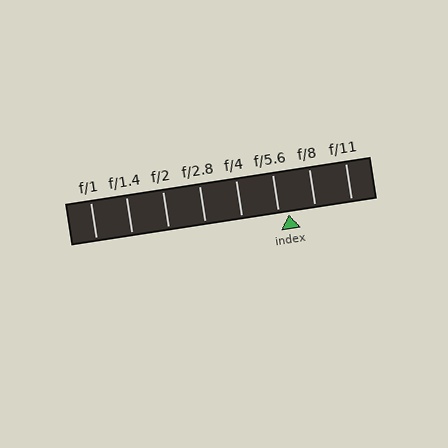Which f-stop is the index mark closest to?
The index mark is closest to f/5.6.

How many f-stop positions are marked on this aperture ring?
There are 8 f-stop positions marked.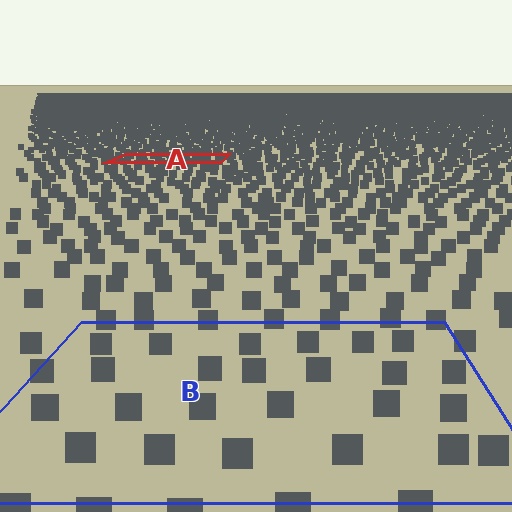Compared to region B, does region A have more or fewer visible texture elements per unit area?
Region A has more texture elements per unit area — they are packed more densely because it is farther away.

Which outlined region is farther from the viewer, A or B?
Region A is farther from the viewer — the texture elements inside it appear smaller and more densely packed.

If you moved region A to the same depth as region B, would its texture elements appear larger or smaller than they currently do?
They would appear larger. At a closer depth, the same texture elements are projected at a bigger on-screen size.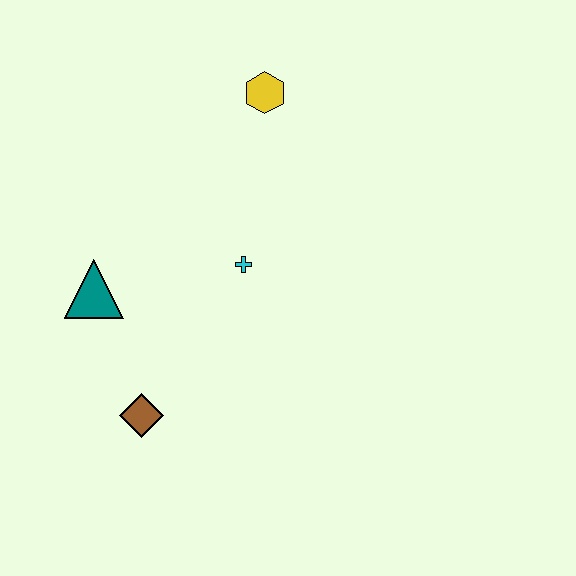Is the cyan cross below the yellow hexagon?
Yes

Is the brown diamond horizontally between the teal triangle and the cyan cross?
Yes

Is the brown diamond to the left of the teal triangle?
No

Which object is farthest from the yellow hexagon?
The brown diamond is farthest from the yellow hexagon.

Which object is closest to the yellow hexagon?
The cyan cross is closest to the yellow hexagon.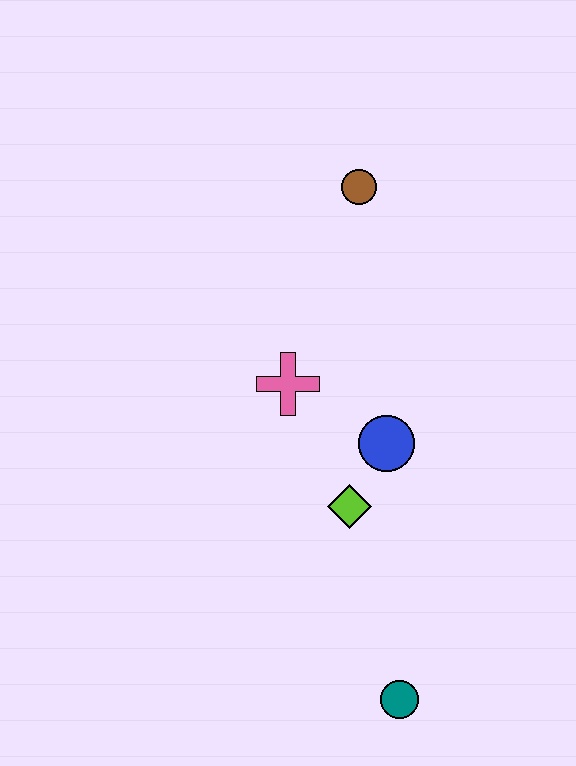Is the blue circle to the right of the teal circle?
No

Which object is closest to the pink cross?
The blue circle is closest to the pink cross.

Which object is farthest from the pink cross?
The teal circle is farthest from the pink cross.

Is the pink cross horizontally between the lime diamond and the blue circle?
No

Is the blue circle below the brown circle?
Yes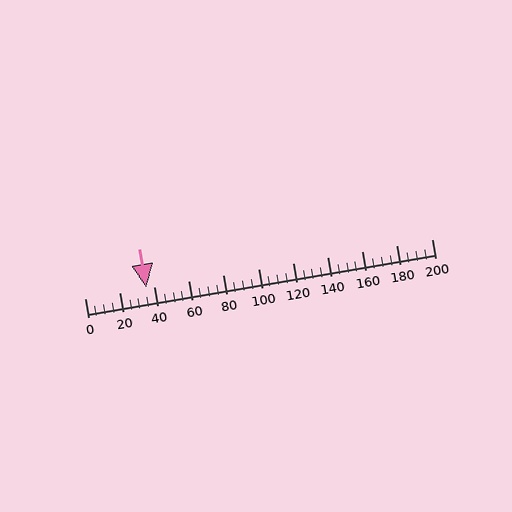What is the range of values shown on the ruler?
The ruler shows values from 0 to 200.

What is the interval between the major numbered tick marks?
The major tick marks are spaced 20 units apart.